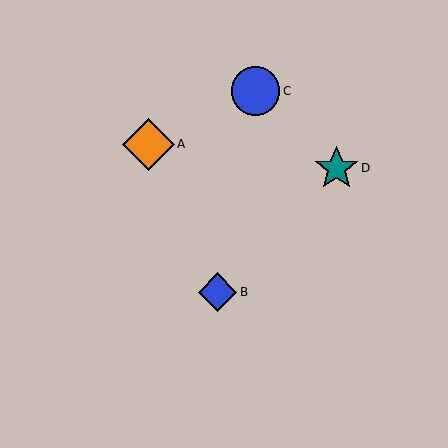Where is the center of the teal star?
The center of the teal star is at (337, 168).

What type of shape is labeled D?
Shape D is a teal star.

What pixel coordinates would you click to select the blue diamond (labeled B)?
Click at (218, 292) to select the blue diamond B.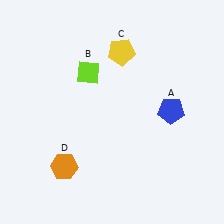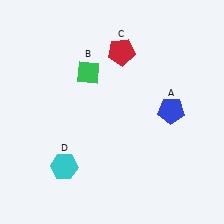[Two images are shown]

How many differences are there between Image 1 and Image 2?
There are 3 differences between the two images.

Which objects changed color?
B changed from lime to green. C changed from yellow to red. D changed from orange to cyan.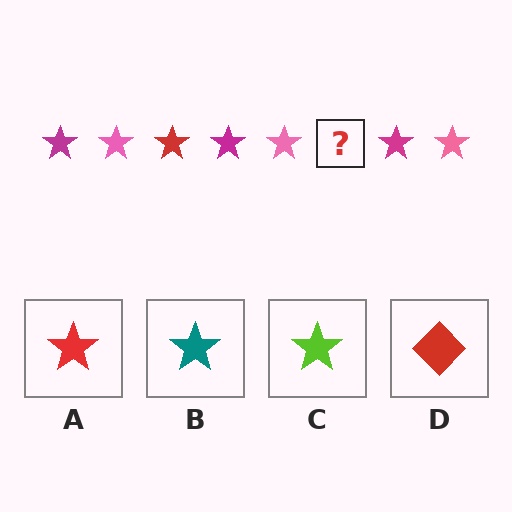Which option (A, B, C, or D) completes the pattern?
A.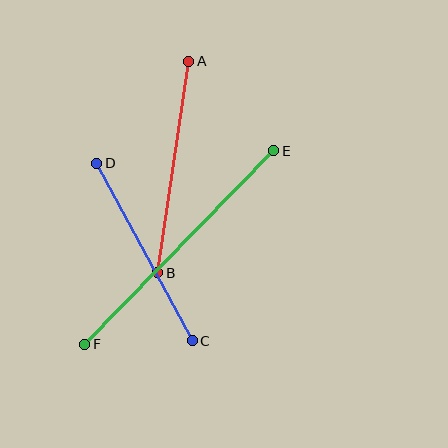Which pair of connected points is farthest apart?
Points E and F are farthest apart.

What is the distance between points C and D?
The distance is approximately 201 pixels.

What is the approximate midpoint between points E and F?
The midpoint is at approximately (179, 247) pixels.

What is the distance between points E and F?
The distance is approximately 271 pixels.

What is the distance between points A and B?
The distance is approximately 214 pixels.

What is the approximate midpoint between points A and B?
The midpoint is at approximately (173, 167) pixels.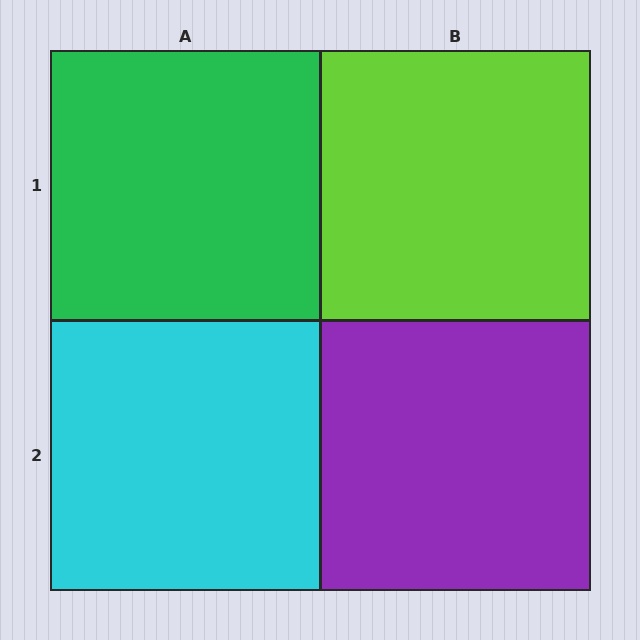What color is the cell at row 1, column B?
Lime.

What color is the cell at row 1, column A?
Green.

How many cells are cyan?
1 cell is cyan.